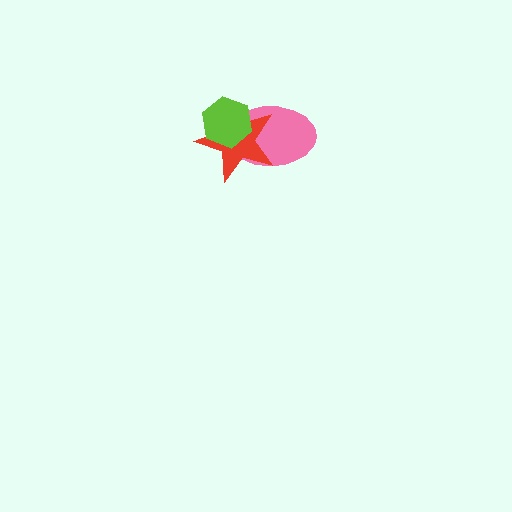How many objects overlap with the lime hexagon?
2 objects overlap with the lime hexagon.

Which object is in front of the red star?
The lime hexagon is in front of the red star.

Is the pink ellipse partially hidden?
Yes, it is partially covered by another shape.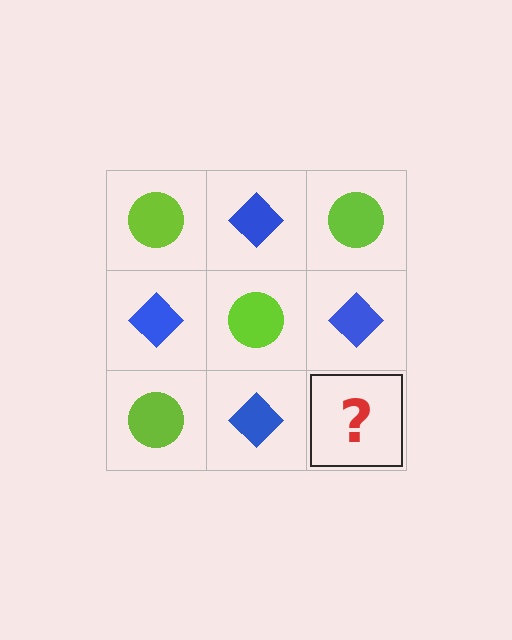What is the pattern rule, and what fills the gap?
The rule is that it alternates lime circle and blue diamond in a checkerboard pattern. The gap should be filled with a lime circle.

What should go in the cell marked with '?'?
The missing cell should contain a lime circle.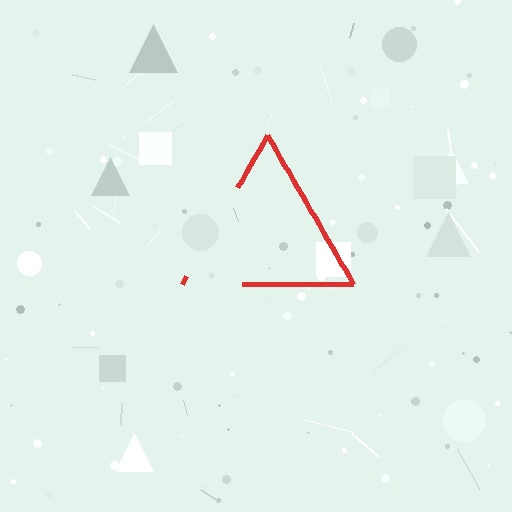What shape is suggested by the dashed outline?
The dashed outline suggests a triangle.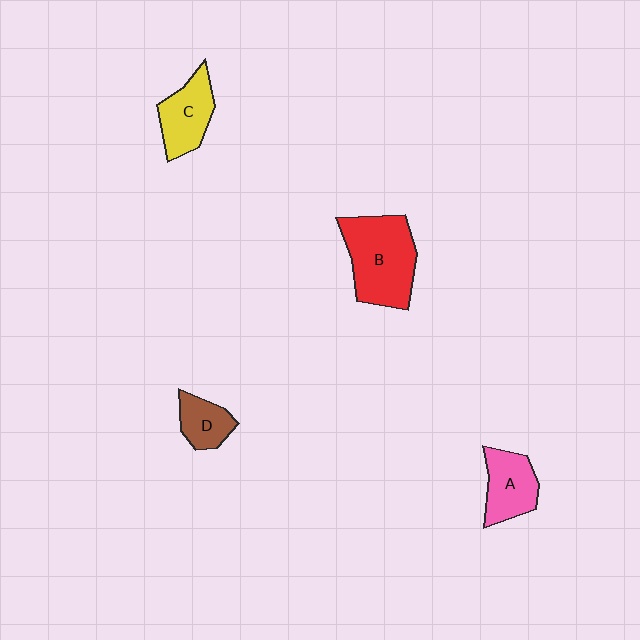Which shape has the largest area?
Shape B (red).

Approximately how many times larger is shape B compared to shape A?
Approximately 1.7 times.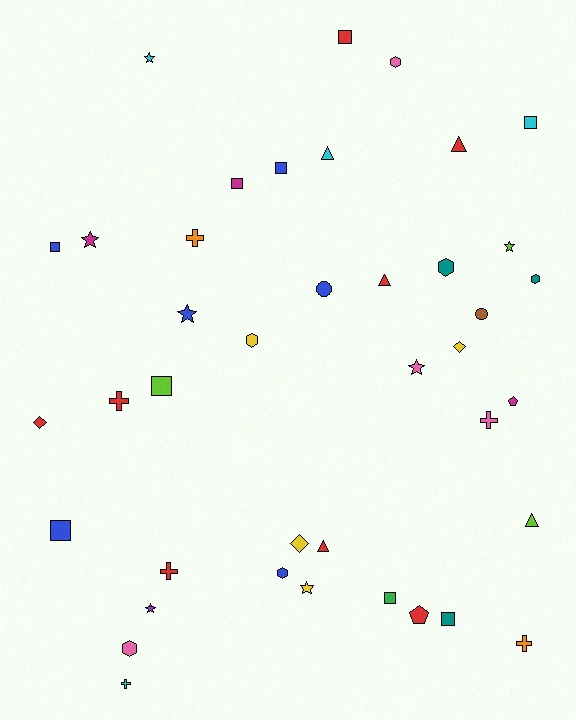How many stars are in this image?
There are 7 stars.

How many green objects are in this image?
There is 1 green object.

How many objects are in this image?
There are 40 objects.